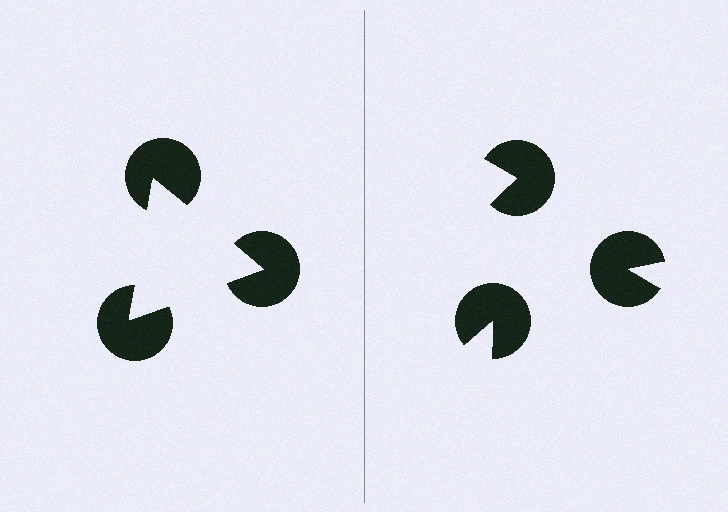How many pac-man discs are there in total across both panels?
6 — 3 on each side.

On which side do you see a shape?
An illusory triangle appears on the left side. On the right side the wedge cuts are rotated, so no coherent shape forms.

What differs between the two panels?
The pac-man discs are positioned identically on both sides; only the wedge orientations differ. On the left they align to a triangle; on the right they are misaligned.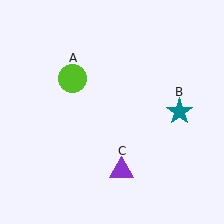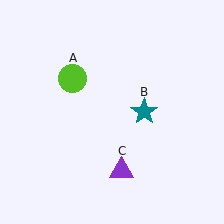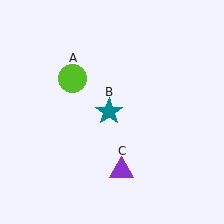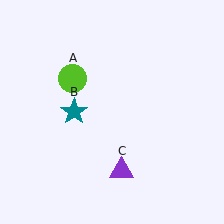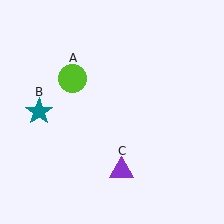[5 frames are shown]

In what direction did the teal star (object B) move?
The teal star (object B) moved left.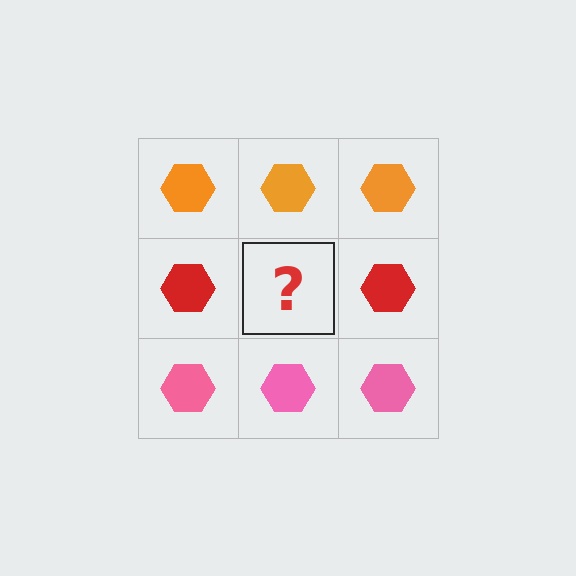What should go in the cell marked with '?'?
The missing cell should contain a red hexagon.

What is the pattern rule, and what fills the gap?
The rule is that each row has a consistent color. The gap should be filled with a red hexagon.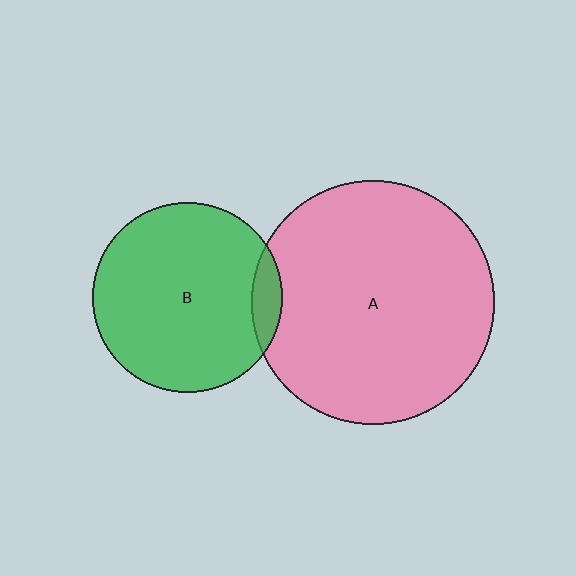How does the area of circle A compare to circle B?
Approximately 1.6 times.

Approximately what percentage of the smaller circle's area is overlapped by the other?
Approximately 10%.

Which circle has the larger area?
Circle A (pink).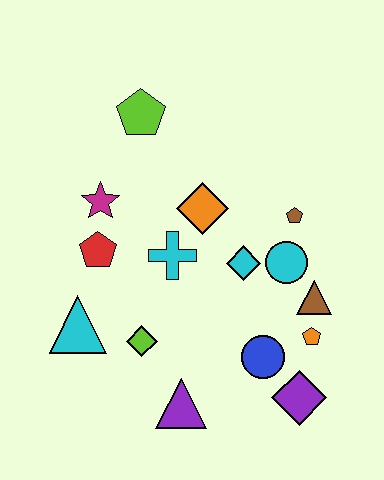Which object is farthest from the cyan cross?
The purple diamond is farthest from the cyan cross.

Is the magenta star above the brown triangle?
Yes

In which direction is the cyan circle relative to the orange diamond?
The cyan circle is to the right of the orange diamond.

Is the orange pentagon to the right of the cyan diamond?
Yes